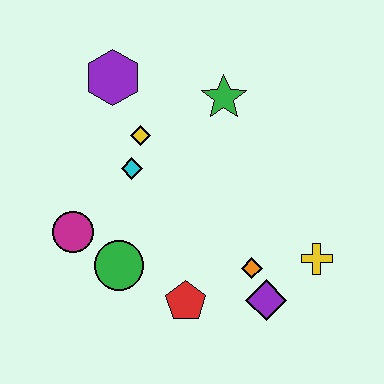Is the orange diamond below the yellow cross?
Yes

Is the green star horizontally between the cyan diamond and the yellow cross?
Yes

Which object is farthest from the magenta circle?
The yellow cross is farthest from the magenta circle.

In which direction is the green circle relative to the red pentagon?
The green circle is to the left of the red pentagon.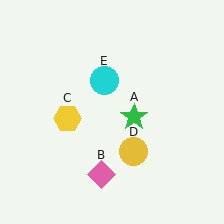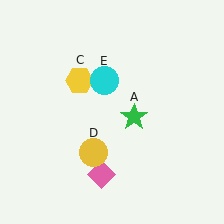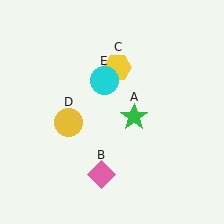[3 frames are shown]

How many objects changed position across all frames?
2 objects changed position: yellow hexagon (object C), yellow circle (object D).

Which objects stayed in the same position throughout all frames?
Green star (object A) and pink diamond (object B) and cyan circle (object E) remained stationary.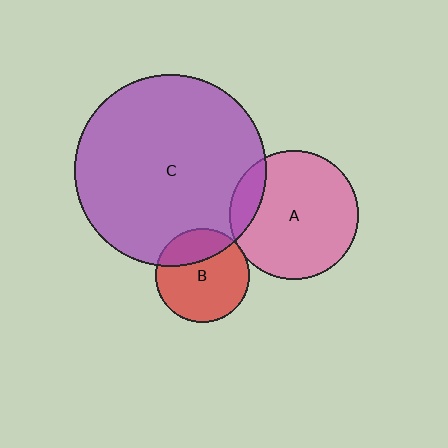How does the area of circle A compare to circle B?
Approximately 1.9 times.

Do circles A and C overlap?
Yes.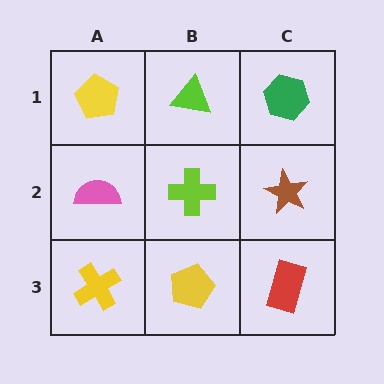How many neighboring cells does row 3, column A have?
2.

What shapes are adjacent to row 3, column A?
A pink semicircle (row 2, column A), a yellow pentagon (row 3, column B).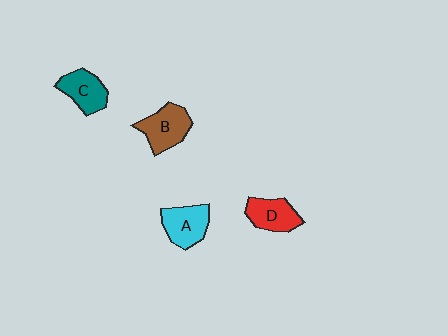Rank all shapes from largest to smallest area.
From largest to smallest: B (brown), A (cyan), C (teal), D (red).